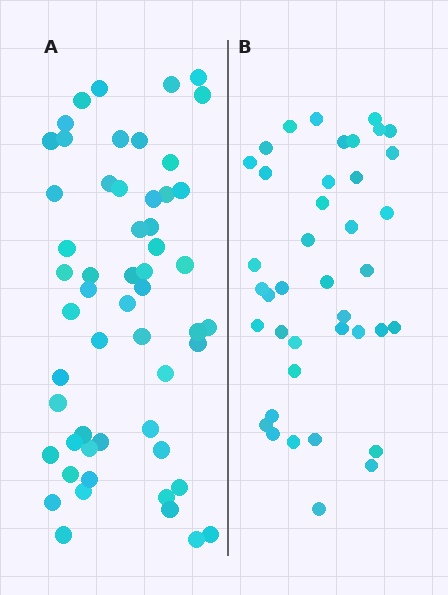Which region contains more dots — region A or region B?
Region A (the left region) has more dots.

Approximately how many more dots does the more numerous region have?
Region A has approximately 15 more dots than region B.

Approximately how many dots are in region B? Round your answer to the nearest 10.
About 40 dots.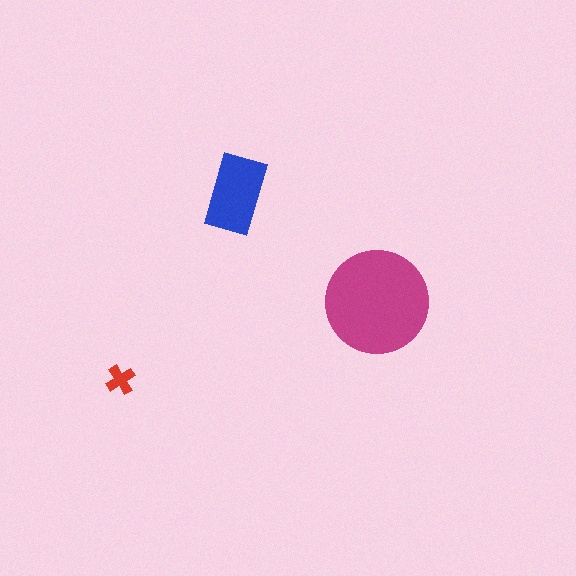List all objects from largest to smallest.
The magenta circle, the blue rectangle, the red cross.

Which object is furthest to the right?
The magenta circle is rightmost.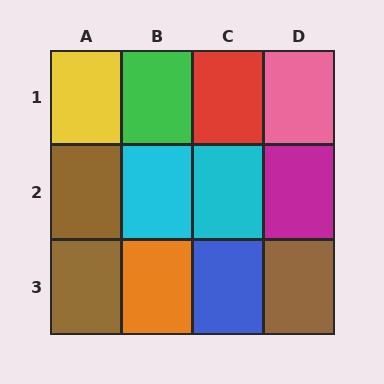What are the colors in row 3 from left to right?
Brown, orange, blue, brown.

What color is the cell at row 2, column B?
Cyan.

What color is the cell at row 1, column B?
Green.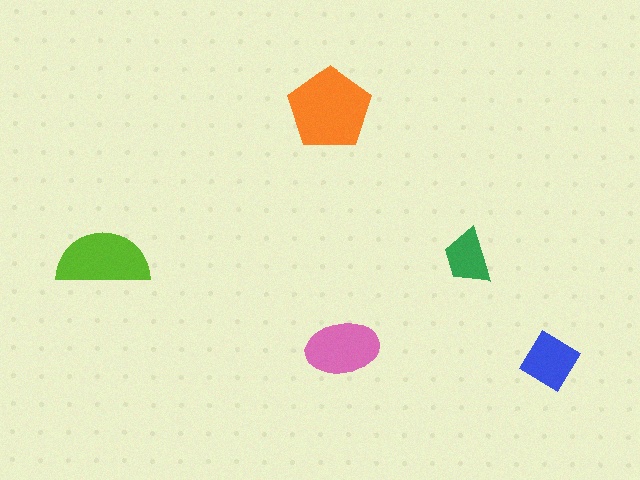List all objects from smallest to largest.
The green trapezoid, the blue diamond, the pink ellipse, the lime semicircle, the orange pentagon.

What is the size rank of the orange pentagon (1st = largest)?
1st.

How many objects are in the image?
There are 5 objects in the image.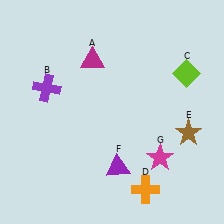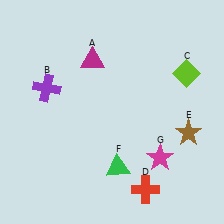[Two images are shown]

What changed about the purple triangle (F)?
In Image 1, F is purple. In Image 2, it changed to green.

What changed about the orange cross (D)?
In Image 1, D is orange. In Image 2, it changed to red.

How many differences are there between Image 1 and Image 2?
There are 2 differences between the two images.